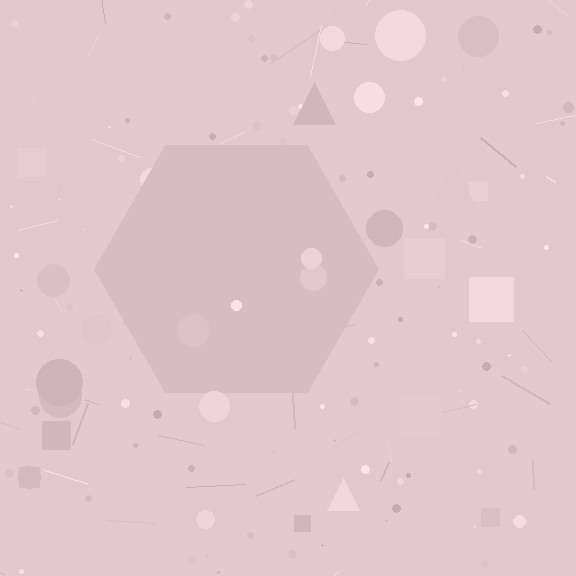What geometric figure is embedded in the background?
A hexagon is embedded in the background.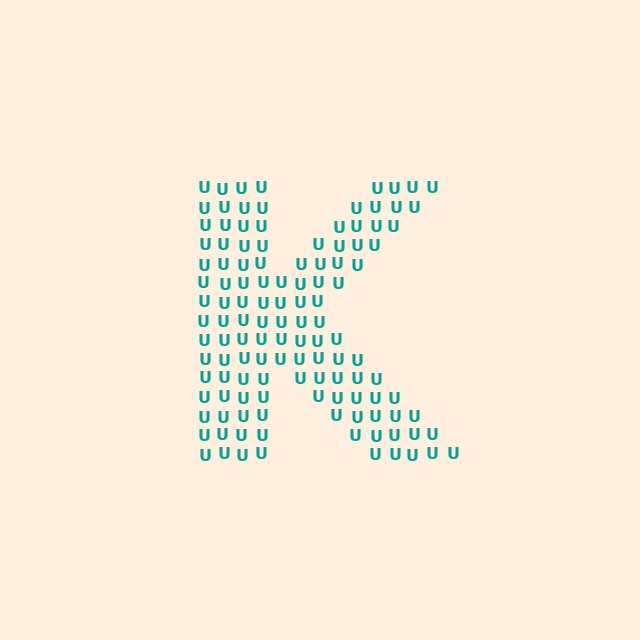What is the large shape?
The large shape is the letter K.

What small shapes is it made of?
It is made of small letter U's.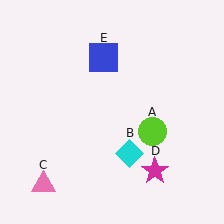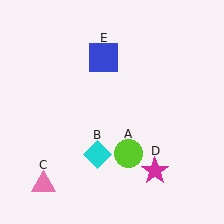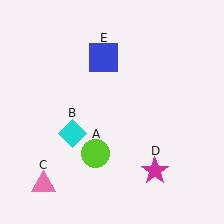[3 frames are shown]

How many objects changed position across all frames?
2 objects changed position: lime circle (object A), cyan diamond (object B).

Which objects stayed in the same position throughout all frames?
Pink triangle (object C) and magenta star (object D) and blue square (object E) remained stationary.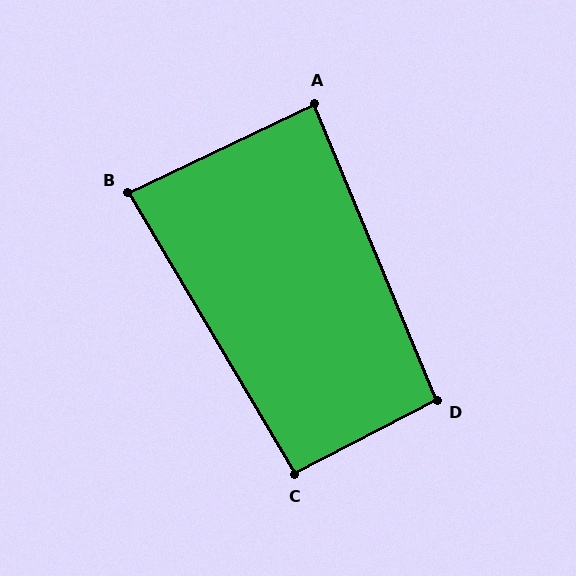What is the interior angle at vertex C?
Approximately 93 degrees (approximately right).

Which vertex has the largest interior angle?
D, at approximately 95 degrees.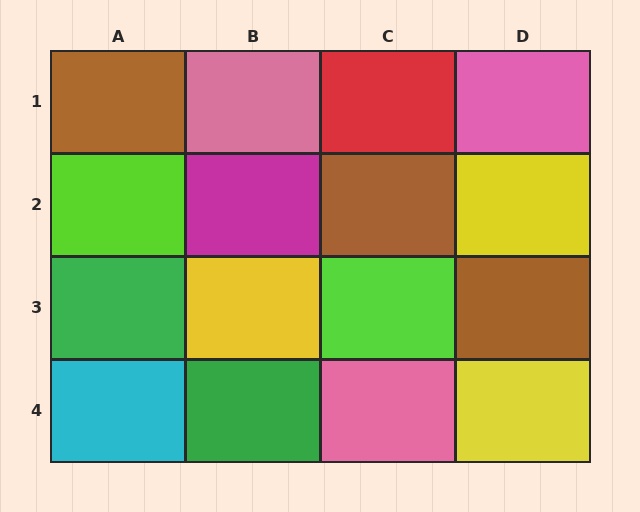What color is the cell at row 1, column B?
Pink.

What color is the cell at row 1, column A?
Brown.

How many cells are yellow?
3 cells are yellow.